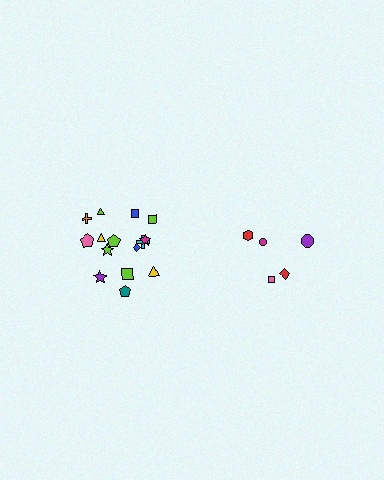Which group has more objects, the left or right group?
The left group.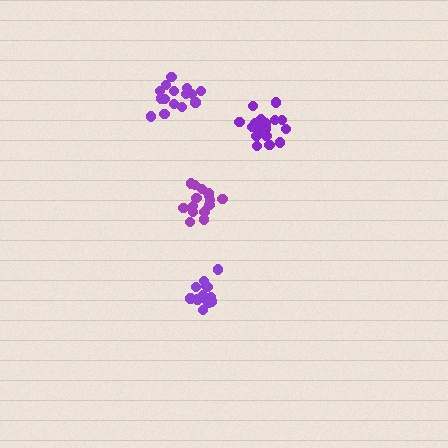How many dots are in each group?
Group 1: 16 dots, Group 2: 14 dots, Group 3: 15 dots, Group 4: 18 dots (63 total).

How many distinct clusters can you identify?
There are 4 distinct clusters.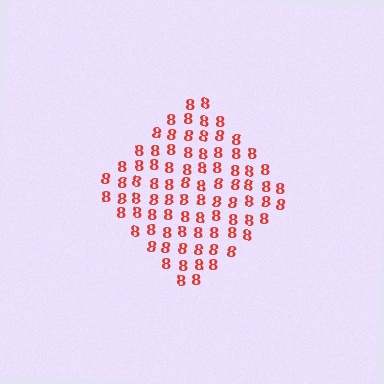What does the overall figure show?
The overall figure shows a diamond.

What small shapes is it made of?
It is made of small digit 8's.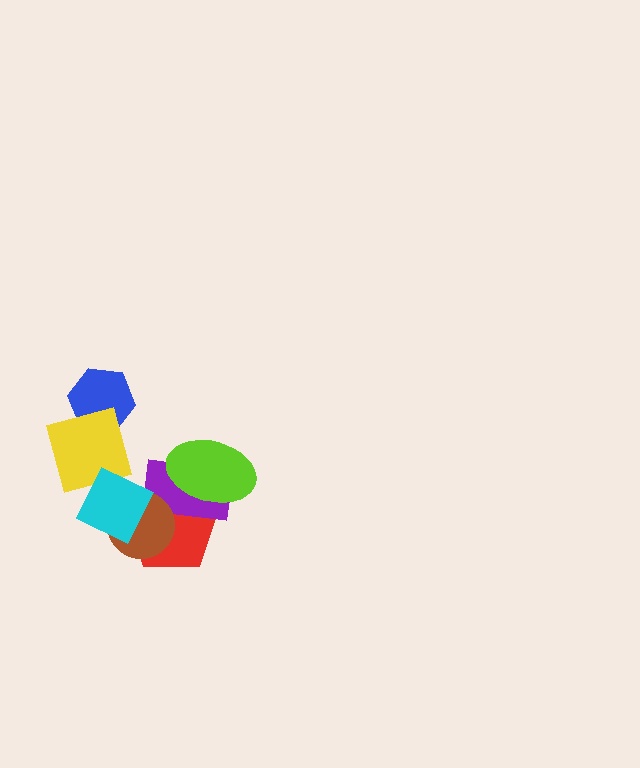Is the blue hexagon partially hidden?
Yes, it is partially covered by another shape.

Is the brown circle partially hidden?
Yes, it is partially covered by another shape.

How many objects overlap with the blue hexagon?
1 object overlaps with the blue hexagon.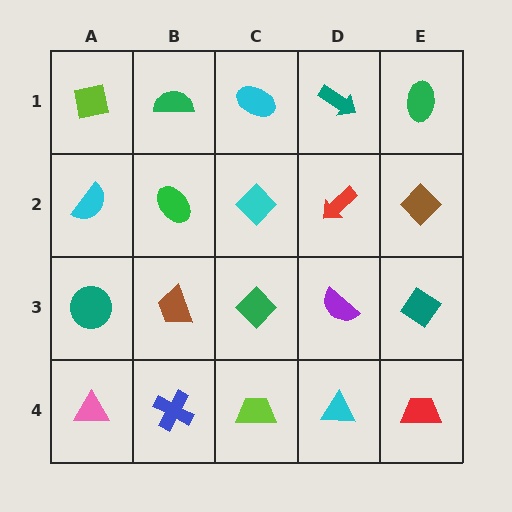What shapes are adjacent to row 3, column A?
A cyan semicircle (row 2, column A), a pink triangle (row 4, column A), a brown trapezoid (row 3, column B).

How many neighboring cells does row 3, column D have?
4.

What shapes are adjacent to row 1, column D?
A red arrow (row 2, column D), a cyan ellipse (row 1, column C), a green ellipse (row 1, column E).